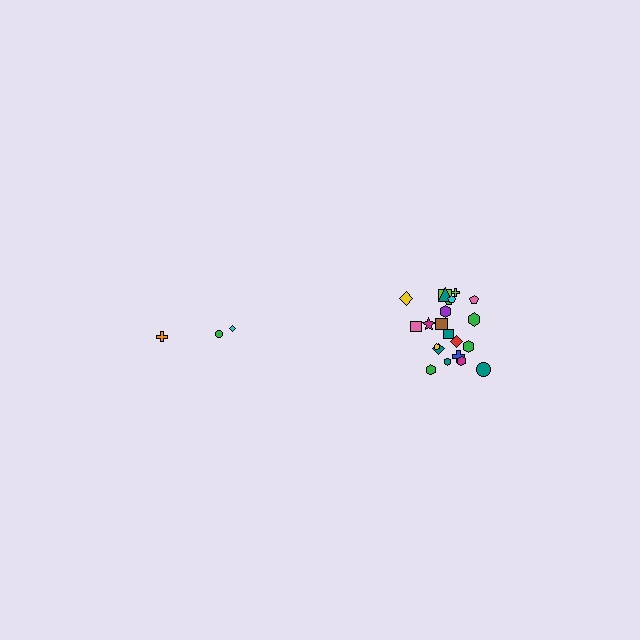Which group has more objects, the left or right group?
The right group.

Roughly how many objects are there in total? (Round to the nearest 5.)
Roughly 25 objects in total.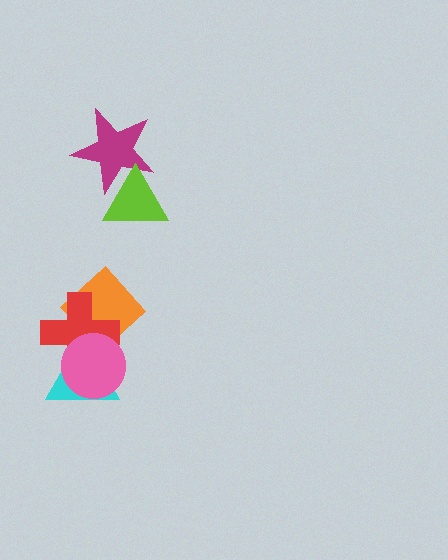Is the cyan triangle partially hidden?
Yes, it is partially covered by another shape.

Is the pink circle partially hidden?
No, no other shape covers it.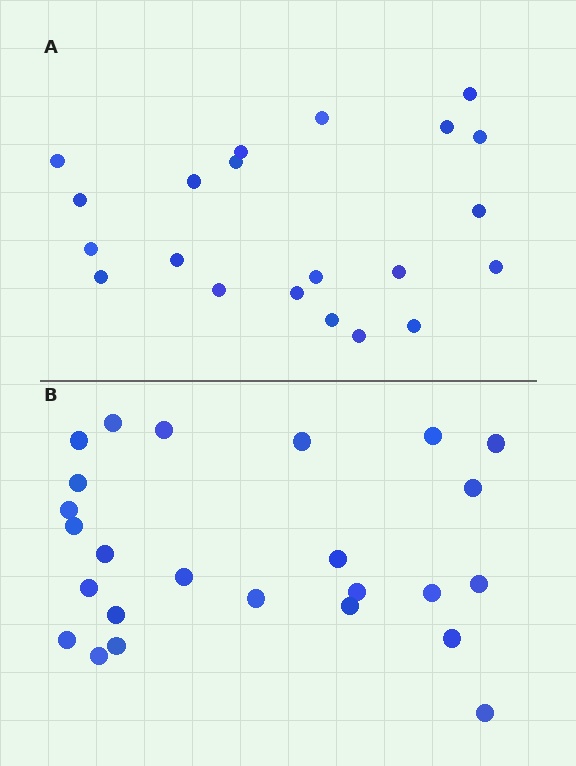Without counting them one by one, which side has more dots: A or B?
Region B (the bottom region) has more dots.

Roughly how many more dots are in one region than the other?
Region B has about 4 more dots than region A.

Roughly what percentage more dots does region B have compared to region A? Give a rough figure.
About 20% more.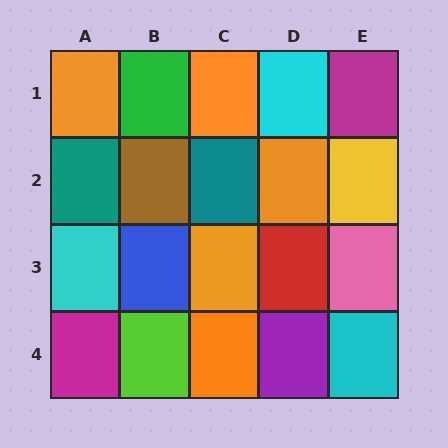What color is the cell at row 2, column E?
Yellow.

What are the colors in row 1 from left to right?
Orange, green, orange, cyan, magenta.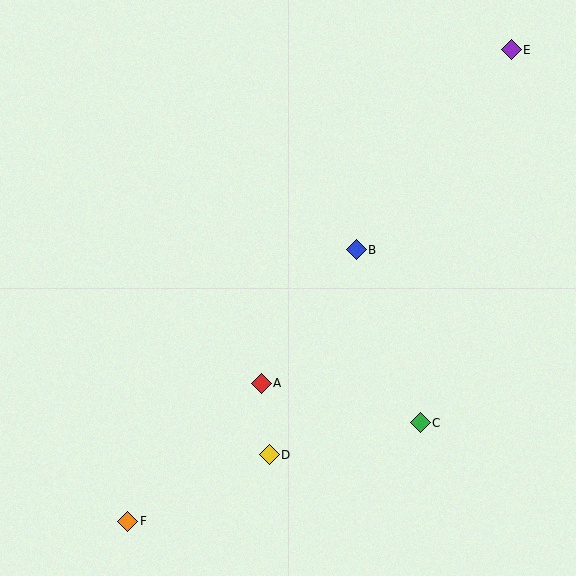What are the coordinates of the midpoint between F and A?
The midpoint between F and A is at (195, 452).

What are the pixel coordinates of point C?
Point C is at (420, 423).